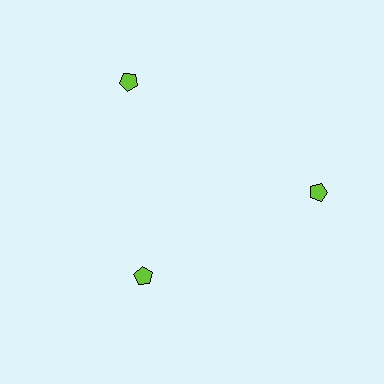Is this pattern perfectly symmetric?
No. The 3 lime pentagons are arranged in a ring, but one element near the 7 o'clock position is pulled inward toward the center, breaking the 3-fold rotational symmetry.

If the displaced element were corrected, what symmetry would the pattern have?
It would have 3-fold rotational symmetry — the pattern would map onto itself every 120 degrees.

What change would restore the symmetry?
The symmetry would be restored by moving it outward, back onto the ring so that all 3 pentagons sit at equal angles and equal distance from the center.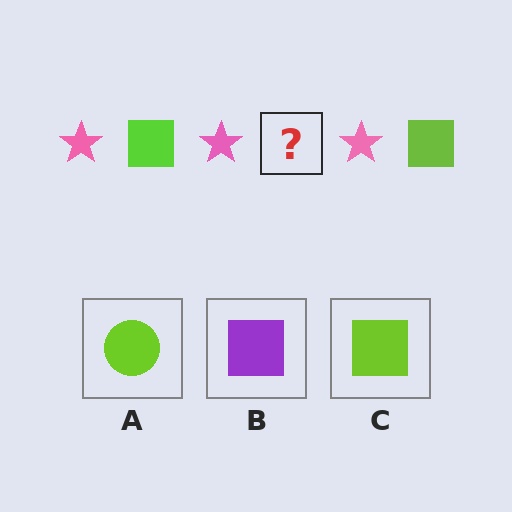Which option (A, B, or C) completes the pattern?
C.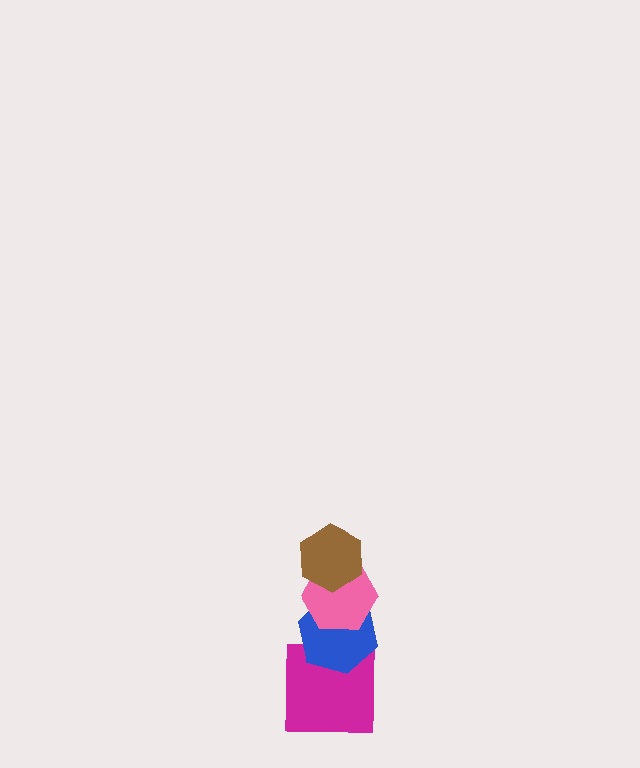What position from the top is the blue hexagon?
The blue hexagon is 3rd from the top.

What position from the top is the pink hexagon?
The pink hexagon is 2nd from the top.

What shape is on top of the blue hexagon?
The pink hexagon is on top of the blue hexagon.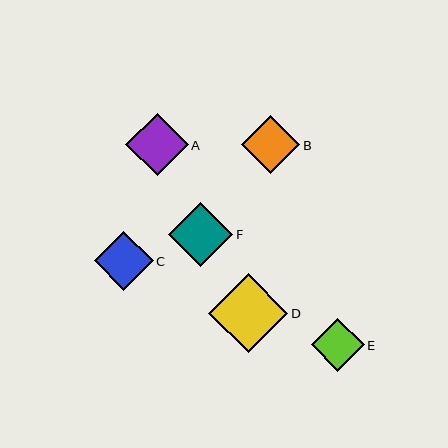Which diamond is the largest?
Diamond D is the largest with a size of approximately 79 pixels.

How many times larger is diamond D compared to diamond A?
Diamond D is approximately 1.3 times the size of diamond A.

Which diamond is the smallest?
Diamond E is the smallest with a size of approximately 53 pixels.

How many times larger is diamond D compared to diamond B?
Diamond D is approximately 1.4 times the size of diamond B.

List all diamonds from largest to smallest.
From largest to smallest: D, F, A, C, B, E.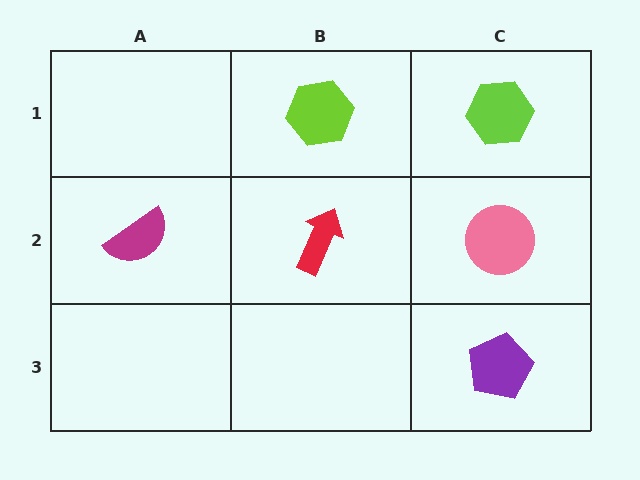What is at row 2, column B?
A red arrow.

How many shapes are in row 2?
3 shapes.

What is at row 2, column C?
A pink circle.